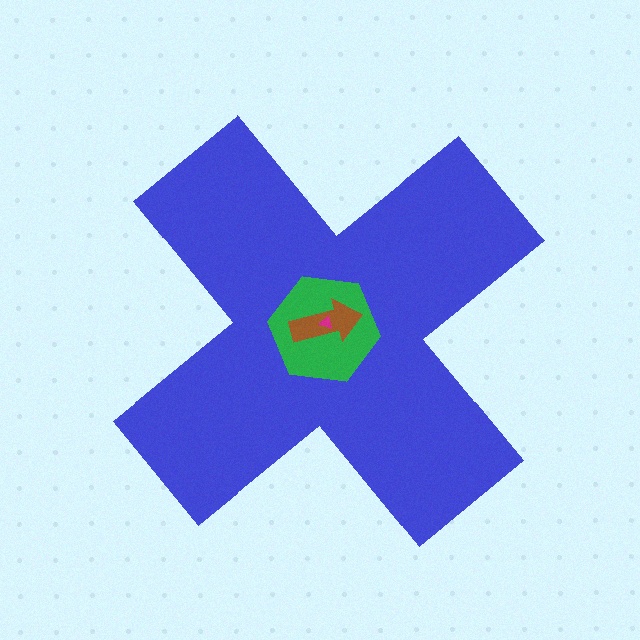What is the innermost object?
The magenta triangle.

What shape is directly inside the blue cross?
The green hexagon.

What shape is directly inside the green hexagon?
The brown arrow.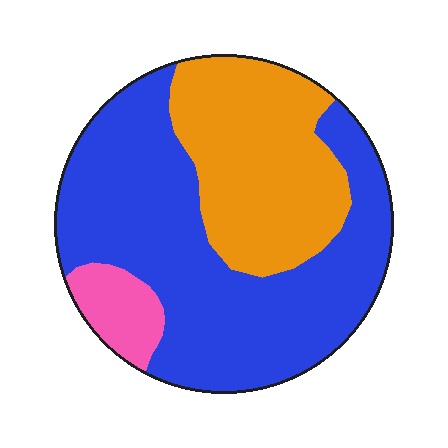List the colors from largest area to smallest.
From largest to smallest: blue, orange, pink.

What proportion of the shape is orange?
Orange covers roughly 30% of the shape.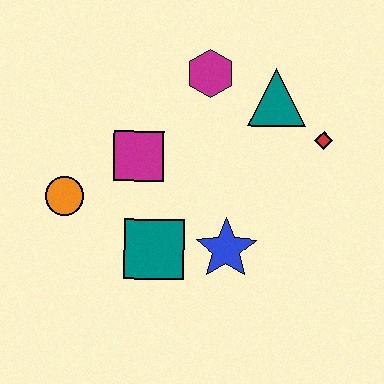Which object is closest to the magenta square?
The orange circle is closest to the magenta square.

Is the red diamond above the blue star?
Yes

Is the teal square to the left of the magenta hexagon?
Yes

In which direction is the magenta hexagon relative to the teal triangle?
The magenta hexagon is to the left of the teal triangle.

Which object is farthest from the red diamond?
The orange circle is farthest from the red diamond.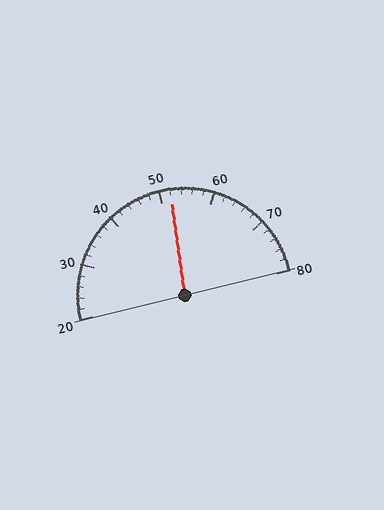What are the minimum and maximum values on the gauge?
The gauge ranges from 20 to 80.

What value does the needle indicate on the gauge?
The needle indicates approximately 52.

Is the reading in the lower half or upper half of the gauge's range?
The reading is in the upper half of the range (20 to 80).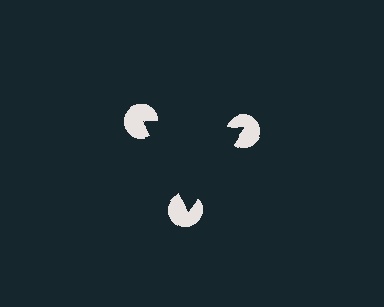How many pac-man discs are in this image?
There are 3 — one at each vertex of the illusory triangle.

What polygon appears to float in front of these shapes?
An illusory triangle — its edges are inferred from the aligned wedge cuts in the pac-man discs, not physically drawn.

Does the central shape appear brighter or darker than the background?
It typically appears slightly darker than the background, even though no actual brightness change is drawn.